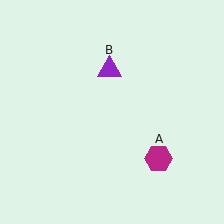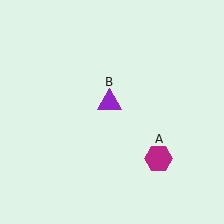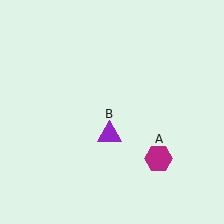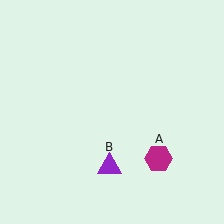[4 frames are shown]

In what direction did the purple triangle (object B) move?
The purple triangle (object B) moved down.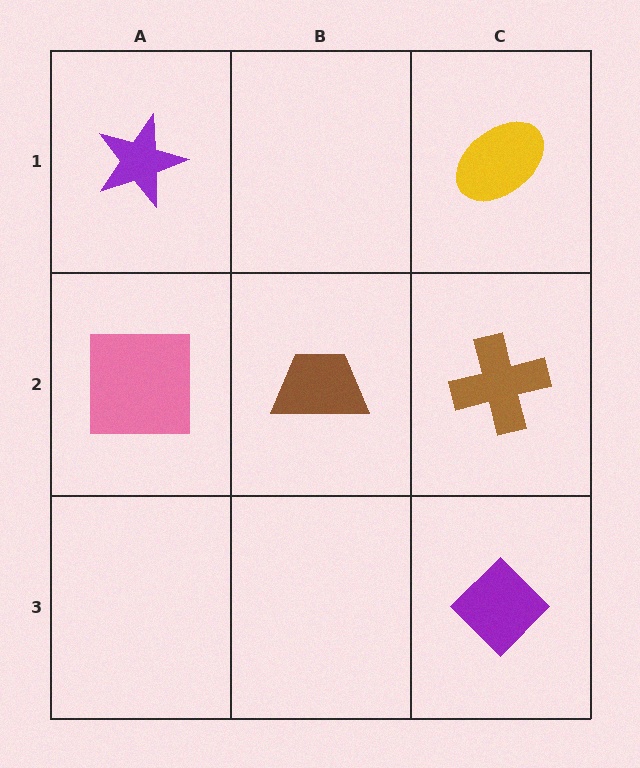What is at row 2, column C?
A brown cross.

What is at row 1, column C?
A yellow ellipse.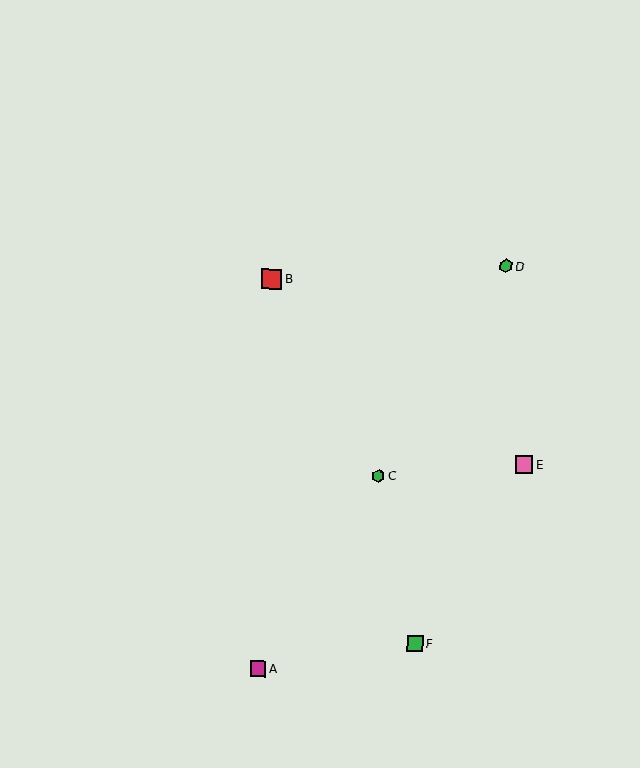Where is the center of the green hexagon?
The center of the green hexagon is at (379, 476).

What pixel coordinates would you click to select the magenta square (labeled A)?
Click at (258, 669) to select the magenta square A.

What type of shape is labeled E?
Shape E is a pink square.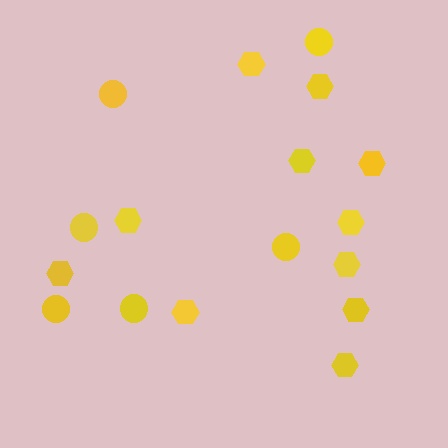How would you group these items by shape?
There are 2 groups: one group of hexagons (11) and one group of circles (6).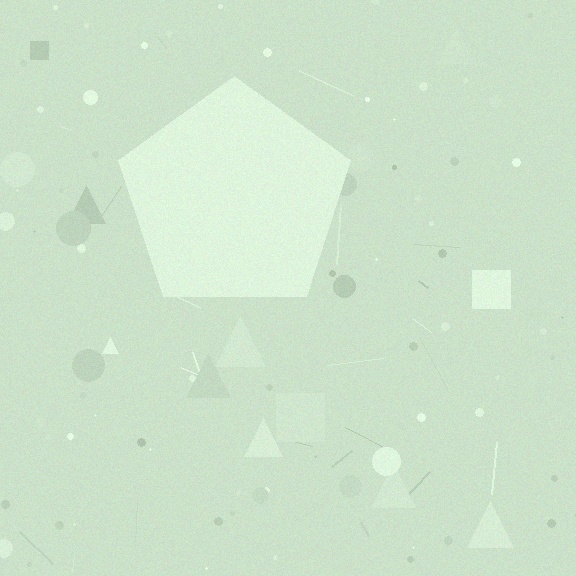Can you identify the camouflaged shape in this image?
The camouflaged shape is a pentagon.